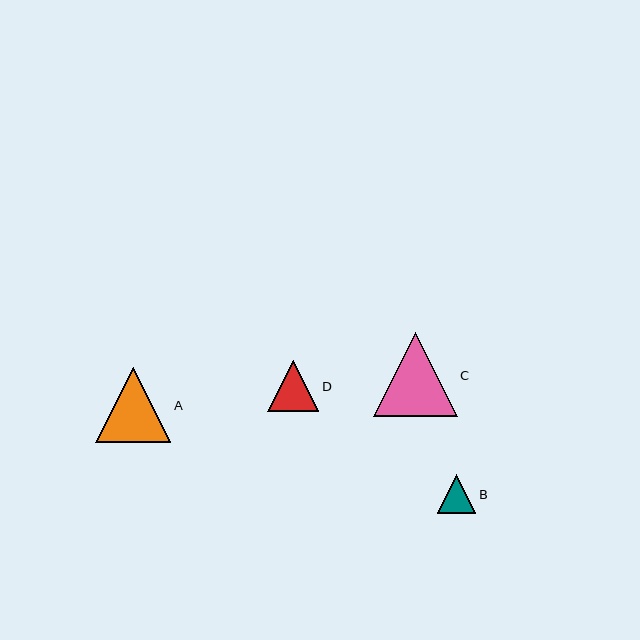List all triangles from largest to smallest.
From largest to smallest: C, A, D, B.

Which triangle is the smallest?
Triangle B is the smallest with a size of approximately 39 pixels.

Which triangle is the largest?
Triangle C is the largest with a size of approximately 84 pixels.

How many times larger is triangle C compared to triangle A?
Triangle C is approximately 1.1 times the size of triangle A.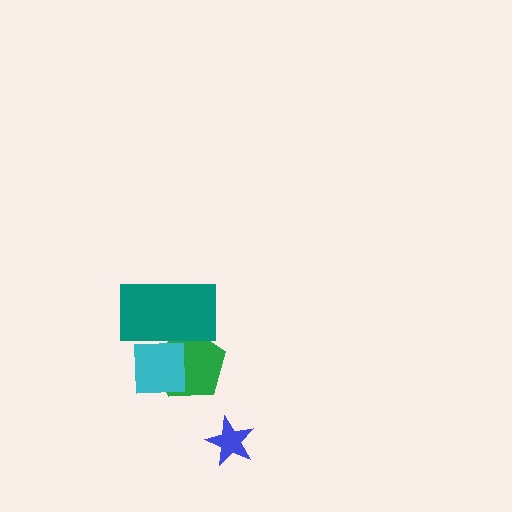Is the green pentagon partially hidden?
Yes, it is partially covered by another shape.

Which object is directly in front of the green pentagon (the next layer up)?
The cyan square is directly in front of the green pentagon.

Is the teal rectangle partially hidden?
No, no other shape covers it.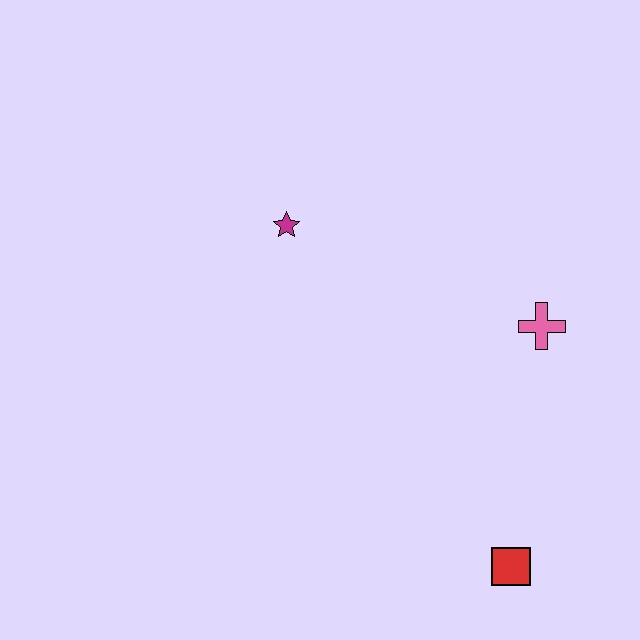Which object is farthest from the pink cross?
The magenta star is farthest from the pink cross.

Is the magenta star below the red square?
No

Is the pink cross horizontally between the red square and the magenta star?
No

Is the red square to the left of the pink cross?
Yes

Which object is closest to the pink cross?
The red square is closest to the pink cross.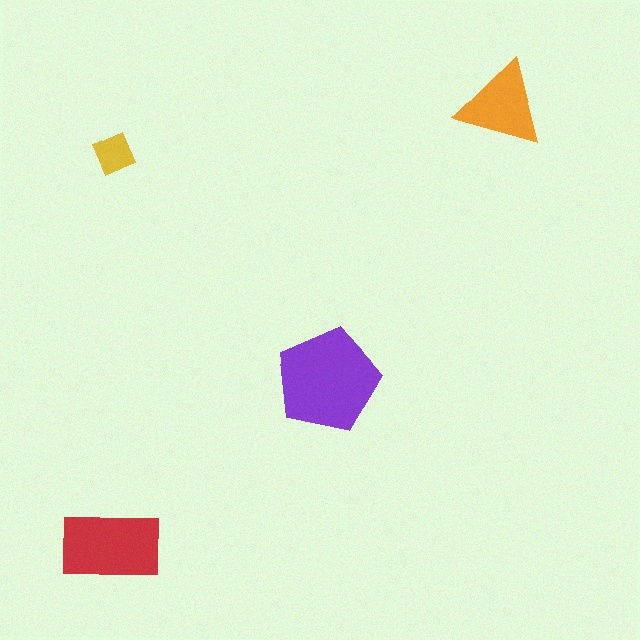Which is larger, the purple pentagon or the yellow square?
The purple pentagon.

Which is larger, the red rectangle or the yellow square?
The red rectangle.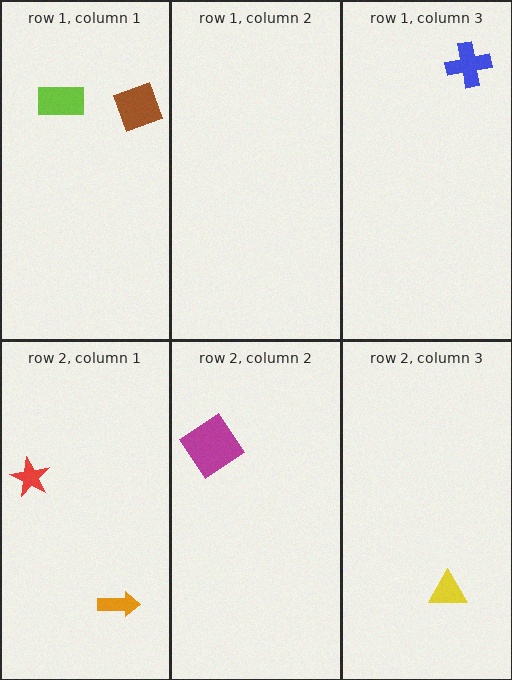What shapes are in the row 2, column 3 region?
The yellow triangle.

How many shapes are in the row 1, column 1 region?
2.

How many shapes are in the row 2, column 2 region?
1.